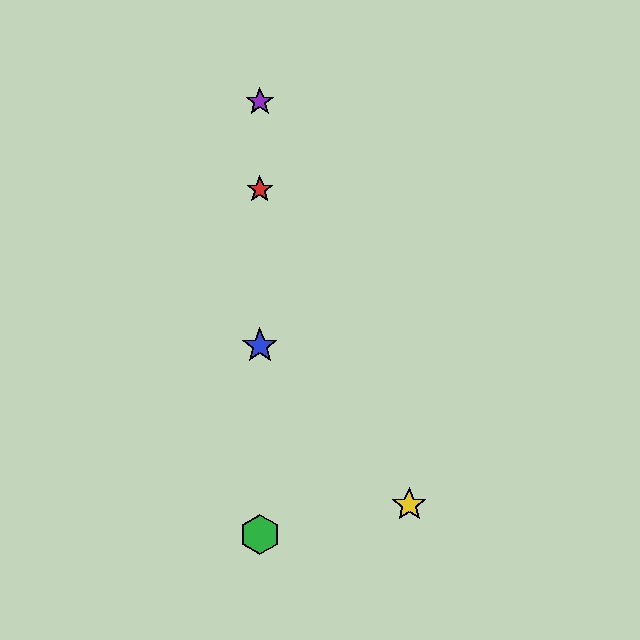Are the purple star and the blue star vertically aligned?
Yes, both are at x≈260.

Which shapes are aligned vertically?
The red star, the blue star, the green hexagon, the purple star are aligned vertically.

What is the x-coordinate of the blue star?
The blue star is at x≈260.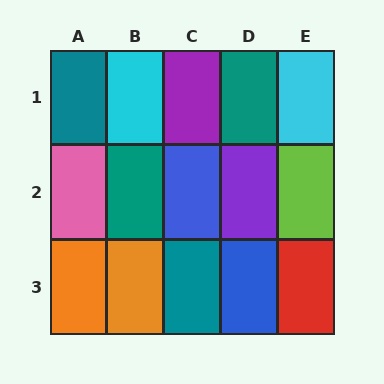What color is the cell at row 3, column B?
Orange.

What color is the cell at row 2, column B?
Teal.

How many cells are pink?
1 cell is pink.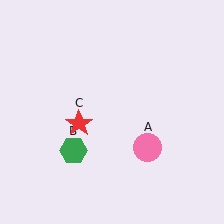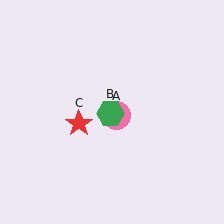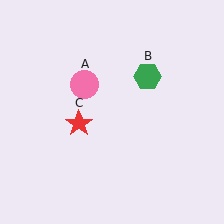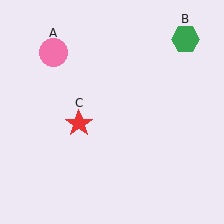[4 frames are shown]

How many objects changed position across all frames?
2 objects changed position: pink circle (object A), green hexagon (object B).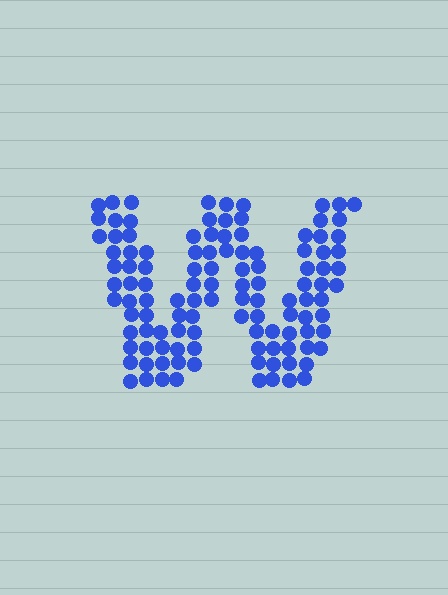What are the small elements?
The small elements are circles.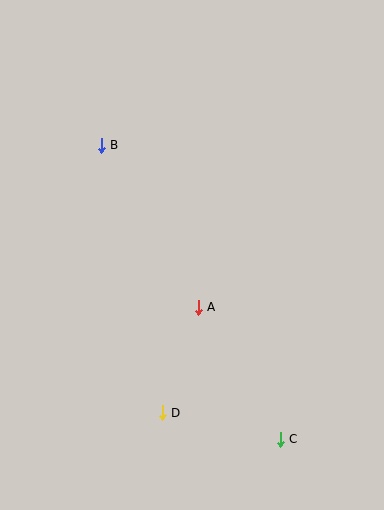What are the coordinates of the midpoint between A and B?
The midpoint between A and B is at (150, 226).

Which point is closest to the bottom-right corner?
Point C is closest to the bottom-right corner.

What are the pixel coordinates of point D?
Point D is at (162, 413).